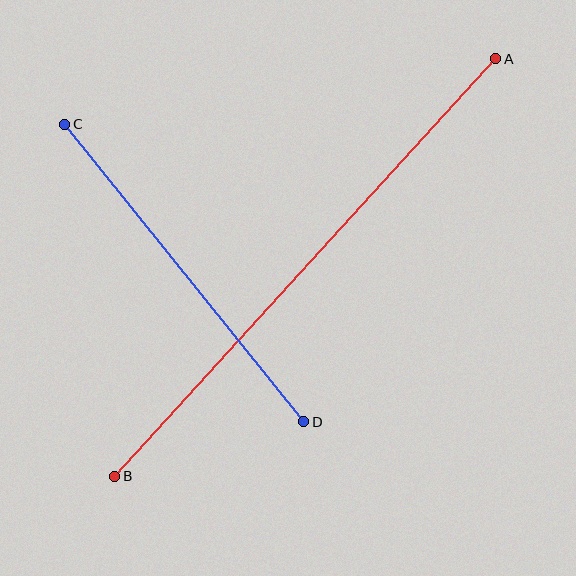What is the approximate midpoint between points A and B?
The midpoint is at approximately (305, 267) pixels.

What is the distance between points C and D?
The distance is approximately 381 pixels.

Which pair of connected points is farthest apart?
Points A and B are farthest apart.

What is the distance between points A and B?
The distance is approximately 565 pixels.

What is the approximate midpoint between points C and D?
The midpoint is at approximately (184, 273) pixels.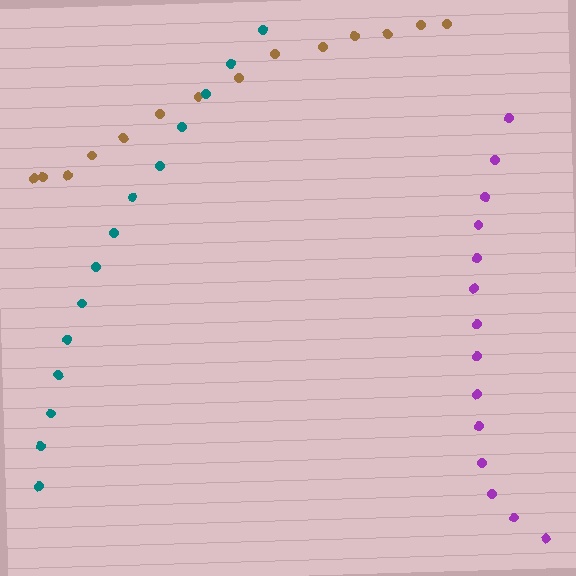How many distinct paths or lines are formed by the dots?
There are 3 distinct paths.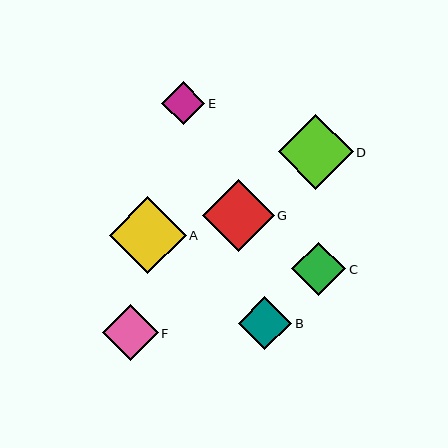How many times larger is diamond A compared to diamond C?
Diamond A is approximately 1.4 times the size of diamond C.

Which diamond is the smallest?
Diamond E is the smallest with a size of approximately 43 pixels.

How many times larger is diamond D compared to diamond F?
Diamond D is approximately 1.3 times the size of diamond F.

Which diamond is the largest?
Diamond A is the largest with a size of approximately 77 pixels.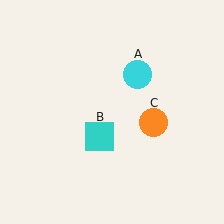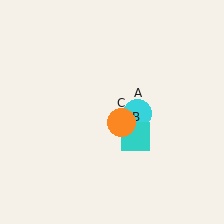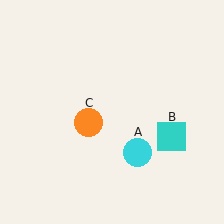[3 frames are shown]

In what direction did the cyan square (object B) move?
The cyan square (object B) moved right.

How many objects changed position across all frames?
3 objects changed position: cyan circle (object A), cyan square (object B), orange circle (object C).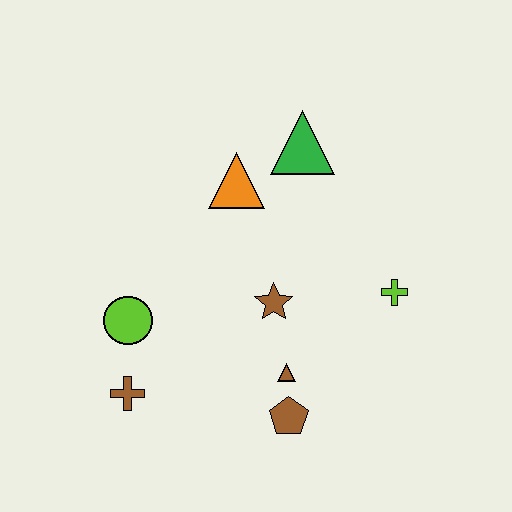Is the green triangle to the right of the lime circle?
Yes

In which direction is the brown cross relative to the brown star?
The brown cross is to the left of the brown star.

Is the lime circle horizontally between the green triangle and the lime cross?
No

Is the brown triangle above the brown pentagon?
Yes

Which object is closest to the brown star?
The brown triangle is closest to the brown star.